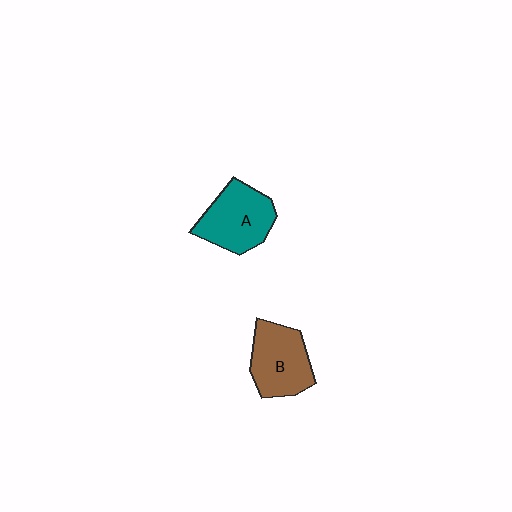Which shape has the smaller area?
Shape B (brown).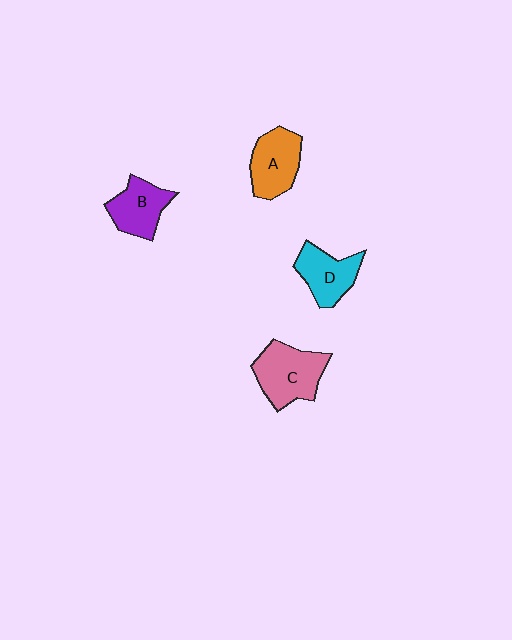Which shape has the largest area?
Shape C (pink).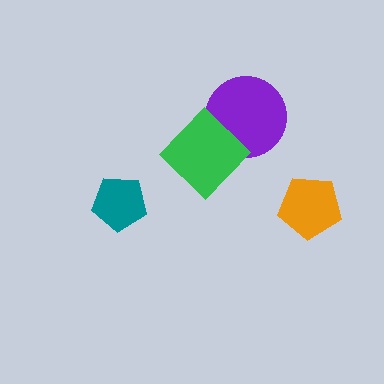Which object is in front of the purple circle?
The green diamond is in front of the purple circle.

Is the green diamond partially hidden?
No, no other shape covers it.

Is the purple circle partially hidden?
Yes, it is partially covered by another shape.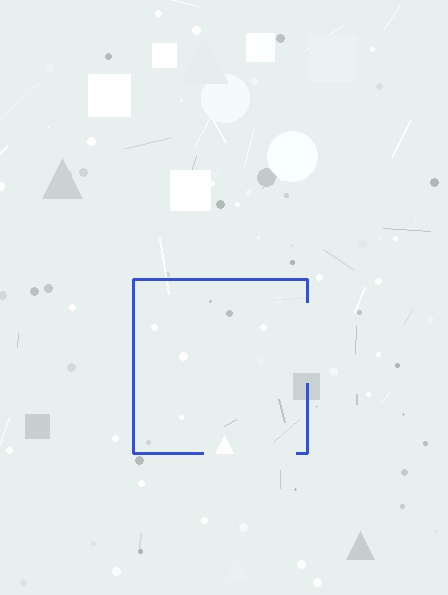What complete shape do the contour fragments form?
The contour fragments form a square.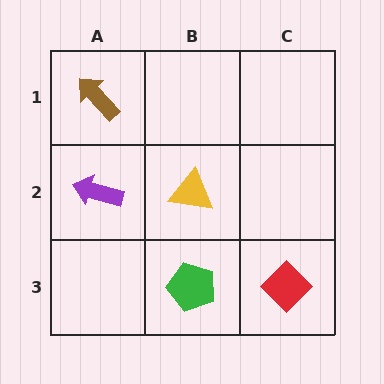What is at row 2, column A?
A purple arrow.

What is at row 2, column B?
A yellow triangle.